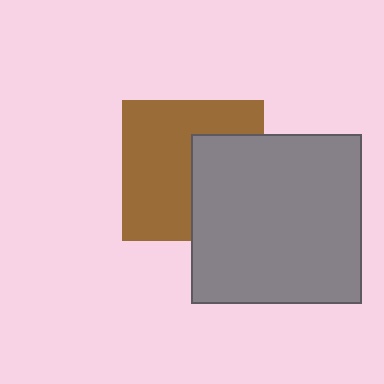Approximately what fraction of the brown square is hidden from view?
Roughly 39% of the brown square is hidden behind the gray square.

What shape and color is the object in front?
The object in front is a gray square.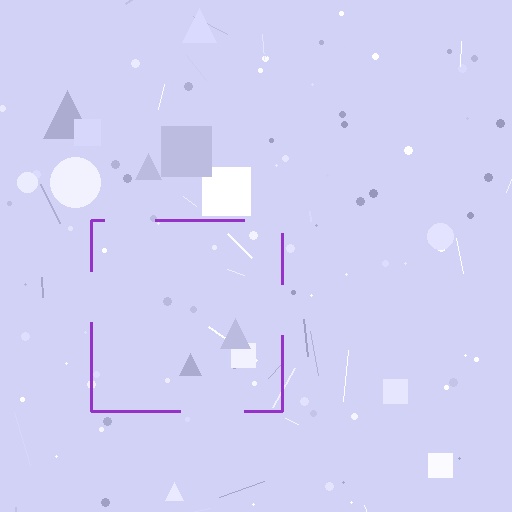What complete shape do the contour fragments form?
The contour fragments form a square.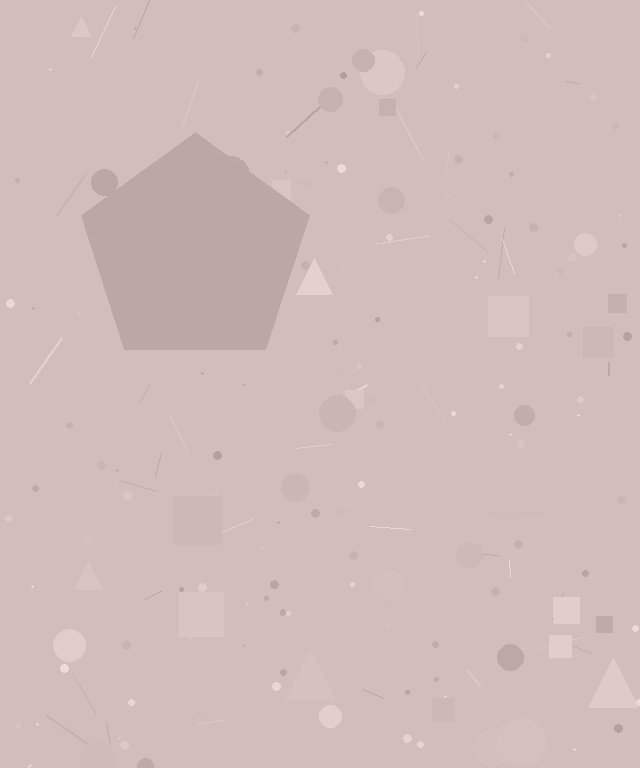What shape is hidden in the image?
A pentagon is hidden in the image.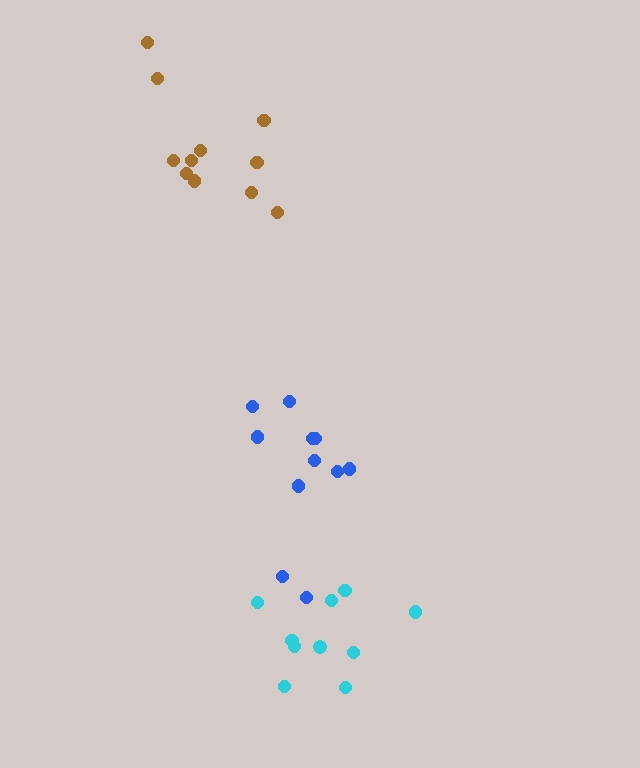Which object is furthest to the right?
The cyan cluster is rightmost.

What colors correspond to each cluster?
The clusters are colored: blue, cyan, brown.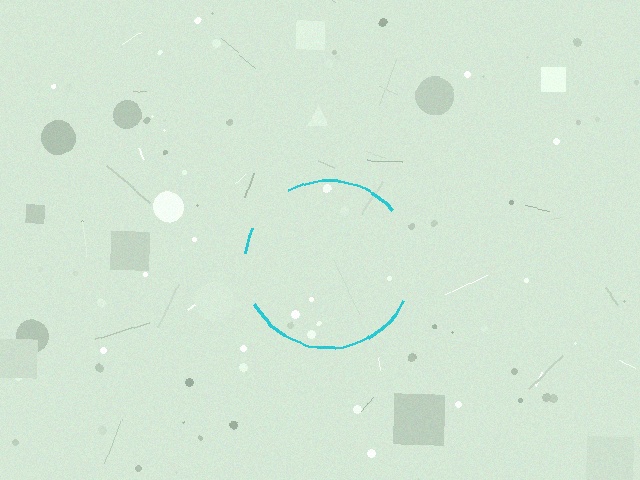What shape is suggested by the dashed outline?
The dashed outline suggests a circle.